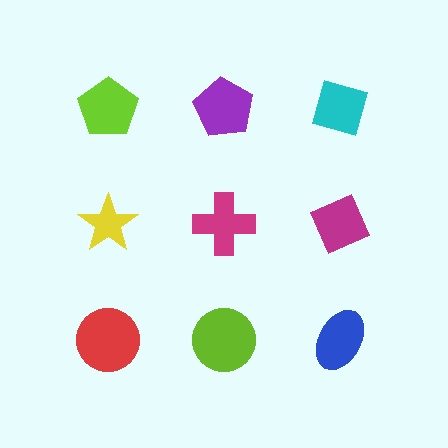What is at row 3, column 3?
A blue ellipse.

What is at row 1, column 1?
A lime pentagon.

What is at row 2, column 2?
A magenta cross.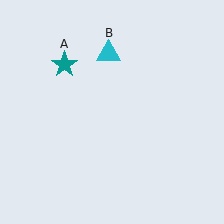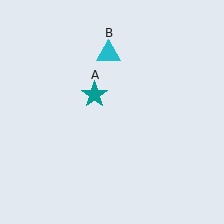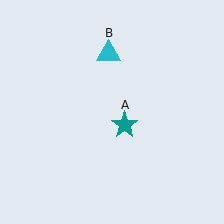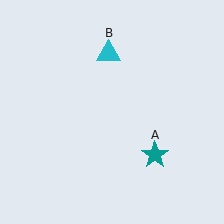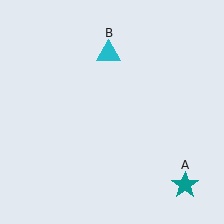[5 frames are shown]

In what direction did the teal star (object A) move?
The teal star (object A) moved down and to the right.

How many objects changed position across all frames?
1 object changed position: teal star (object A).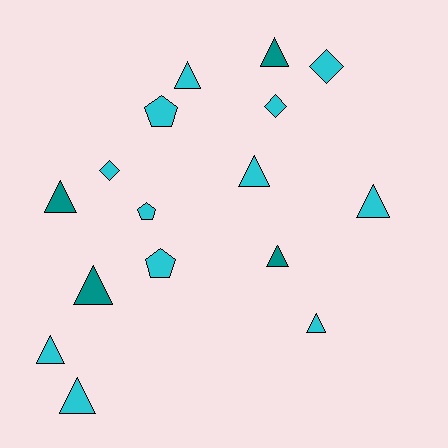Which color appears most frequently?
Cyan, with 12 objects.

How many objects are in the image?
There are 16 objects.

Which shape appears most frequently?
Triangle, with 10 objects.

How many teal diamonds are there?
There are no teal diamonds.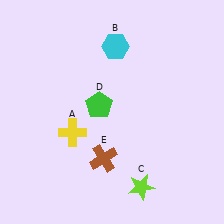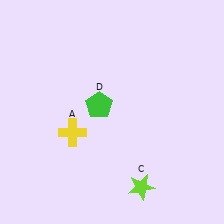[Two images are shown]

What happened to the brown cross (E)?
The brown cross (E) was removed in Image 2. It was in the bottom-left area of Image 1.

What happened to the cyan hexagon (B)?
The cyan hexagon (B) was removed in Image 2. It was in the top-right area of Image 1.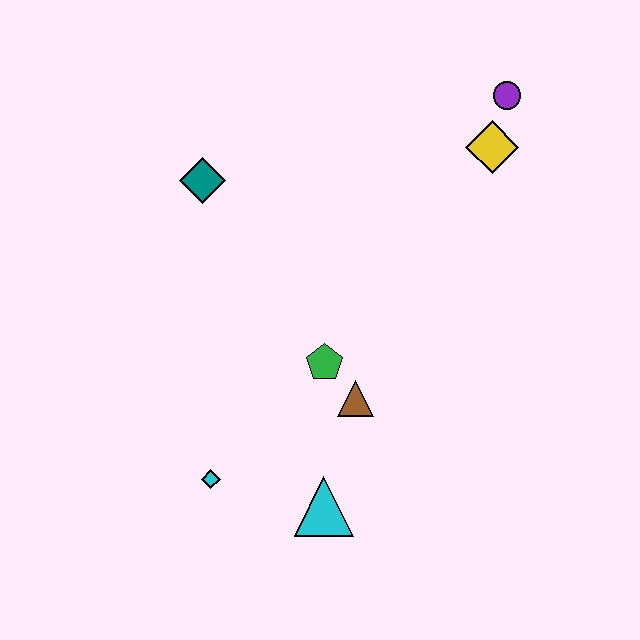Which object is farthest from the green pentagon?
The purple circle is farthest from the green pentagon.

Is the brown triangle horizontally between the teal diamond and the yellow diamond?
Yes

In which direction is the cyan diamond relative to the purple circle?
The cyan diamond is below the purple circle.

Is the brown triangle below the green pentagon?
Yes